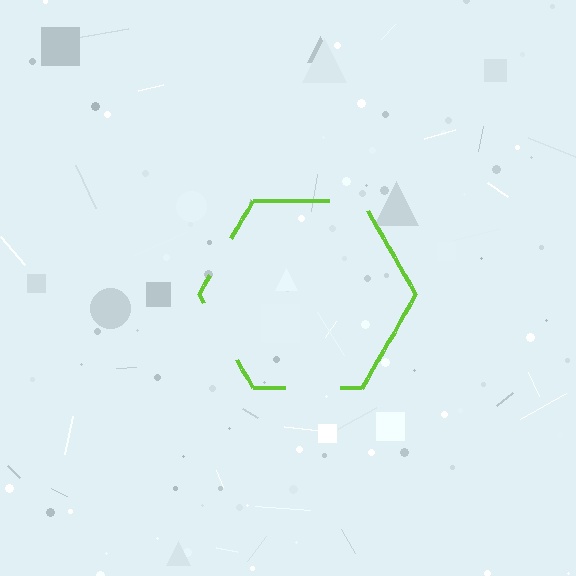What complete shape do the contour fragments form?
The contour fragments form a hexagon.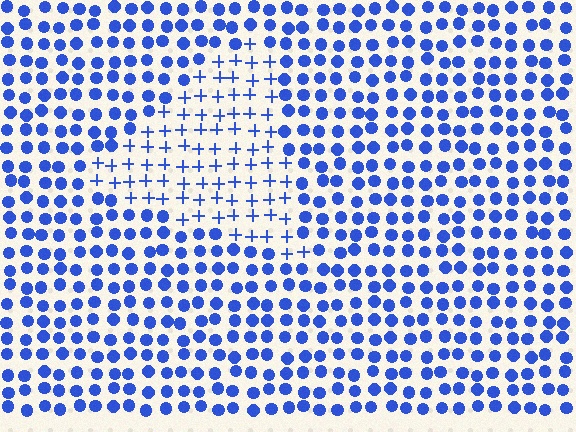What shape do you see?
I see a triangle.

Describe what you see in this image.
The image is filled with small blue elements arranged in a uniform grid. A triangle-shaped region contains plus signs, while the surrounding area contains circles. The boundary is defined purely by the change in element shape.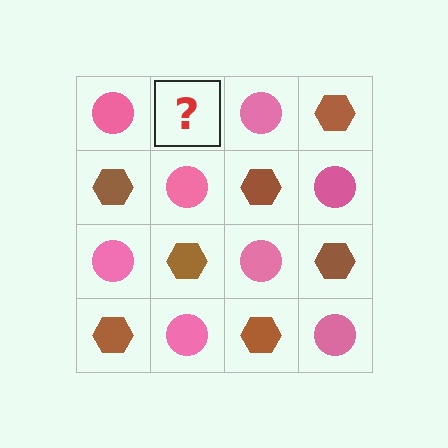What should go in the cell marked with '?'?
The missing cell should contain a brown hexagon.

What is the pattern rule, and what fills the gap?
The rule is that it alternates pink circle and brown hexagon in a checkerboard pattern. The gap should be filled with a brown hexagon.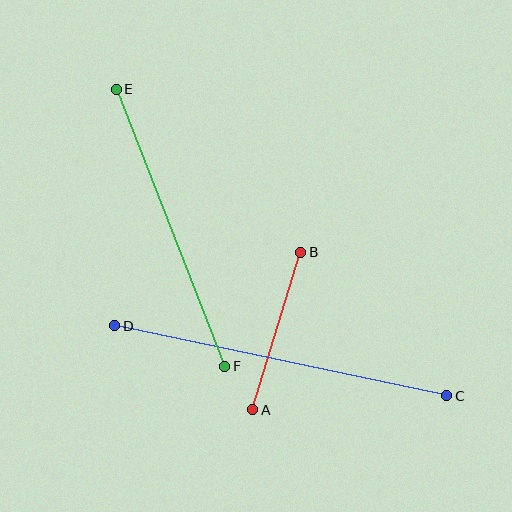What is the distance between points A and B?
The distance is approximately 164 pixels.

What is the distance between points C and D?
The distance is approximately 339 pixels.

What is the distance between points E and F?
The distance is approximately 297 pixels.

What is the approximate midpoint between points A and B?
The midpoint is at approximately (277, 331) pixels.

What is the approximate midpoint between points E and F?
The midpoint is at approximately (171, 228) pixels.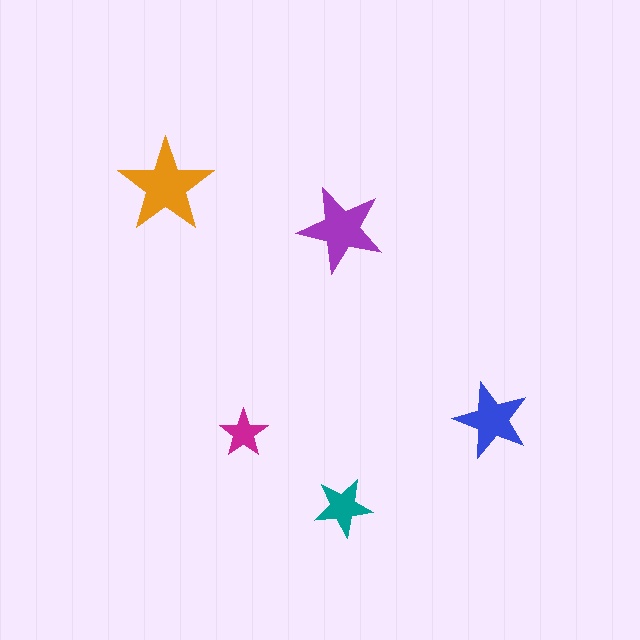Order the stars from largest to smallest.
the orange one, the purple one, the blue one, the teal one, the magenta one.